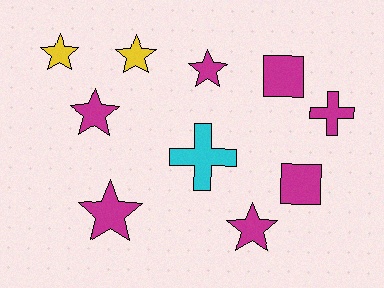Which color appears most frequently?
Magenta, with 7 objects.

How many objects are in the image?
There are 10 objects.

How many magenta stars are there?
There are 4 magenta stars.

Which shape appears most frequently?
Star, with 6 objects.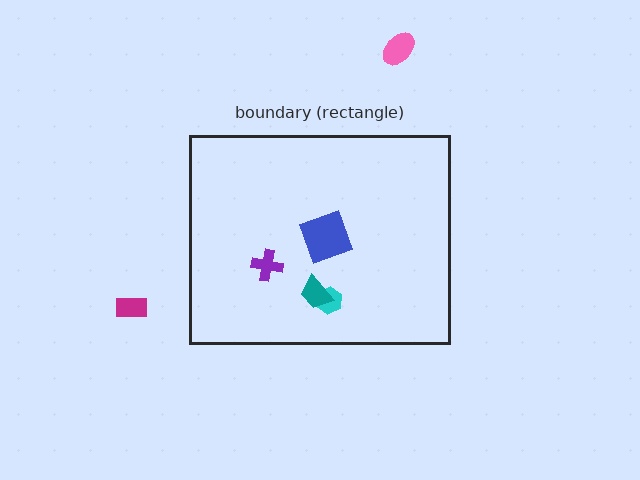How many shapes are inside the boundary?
4 inside, 2 outside.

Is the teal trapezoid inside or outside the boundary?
Inside.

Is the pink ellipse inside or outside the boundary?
Outside.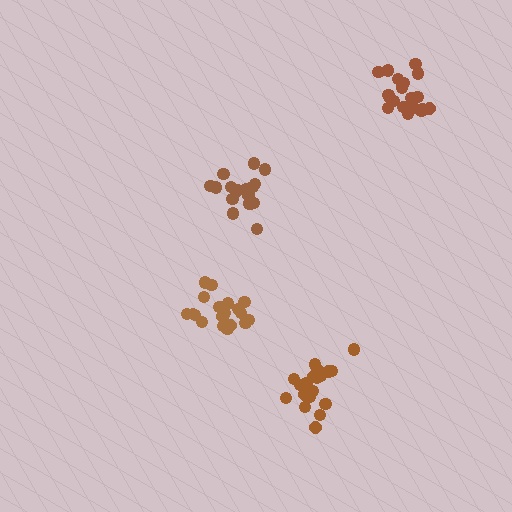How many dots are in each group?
Group 1: 20 dots, Group 2: 18 dots, Group 3: 20 dots, Group 4: 19 dots (77 total).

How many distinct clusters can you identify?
There are 4 distinct clusters.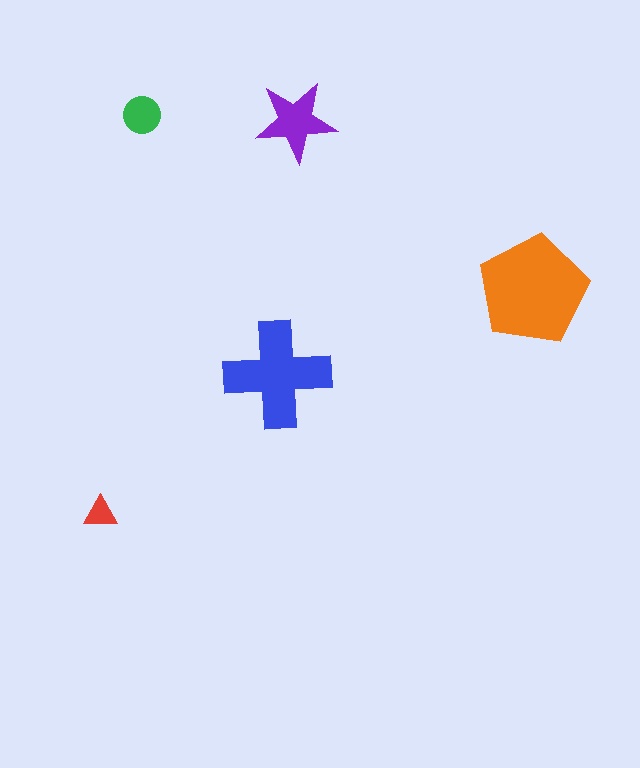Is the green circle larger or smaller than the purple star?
Smaller.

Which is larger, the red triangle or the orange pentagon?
The orange pentagon.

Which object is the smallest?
The red triangle.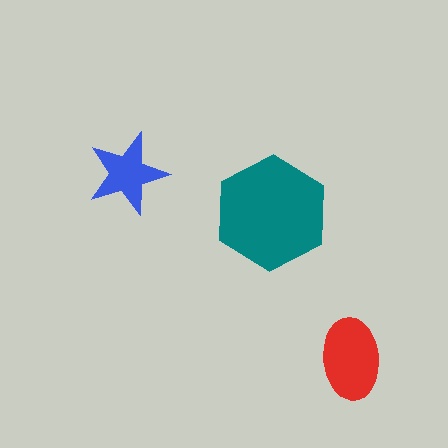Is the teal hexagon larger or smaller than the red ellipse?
Larger.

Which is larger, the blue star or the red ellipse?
The red ellipse.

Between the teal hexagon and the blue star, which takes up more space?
The teal hexagon.